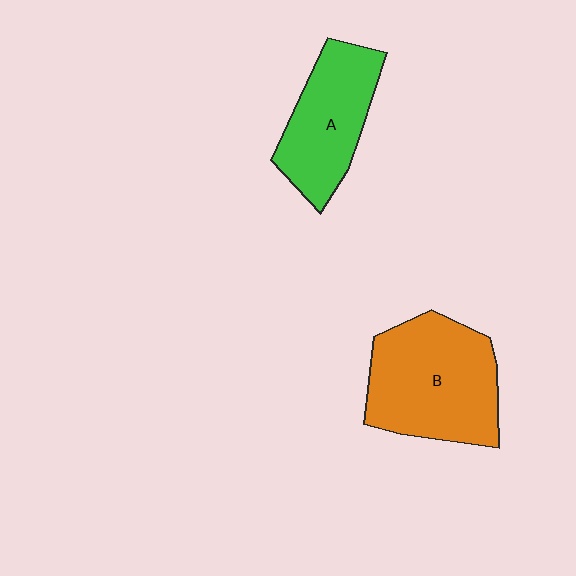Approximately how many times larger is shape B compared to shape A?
Approximately 1.4 times.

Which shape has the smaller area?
Shape A (green).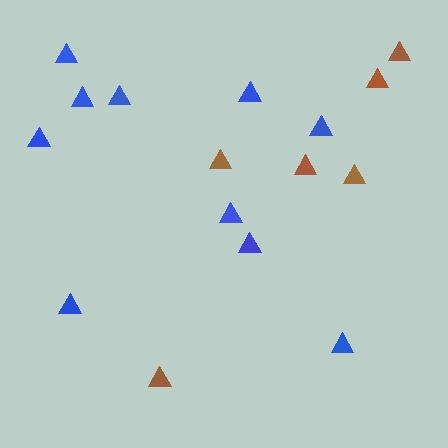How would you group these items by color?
There are 2 groups: one group of brown triangles (6) and one group of blue triangles (10).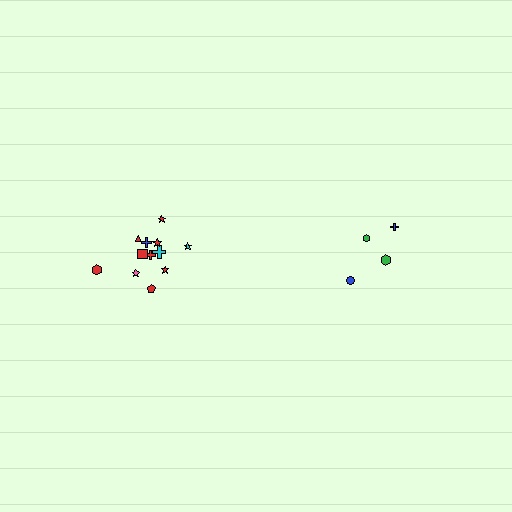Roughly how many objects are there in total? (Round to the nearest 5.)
Roughly 15 objects in total.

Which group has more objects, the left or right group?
The left group.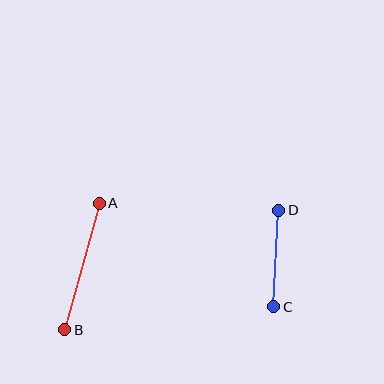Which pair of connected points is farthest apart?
Points A and B are farthest apart.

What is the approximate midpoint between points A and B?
The midpoint is at approximately (82, 266) pixels.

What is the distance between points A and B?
The distance is approximately 131 pixels.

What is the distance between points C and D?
The distance is approximately 96 pixels.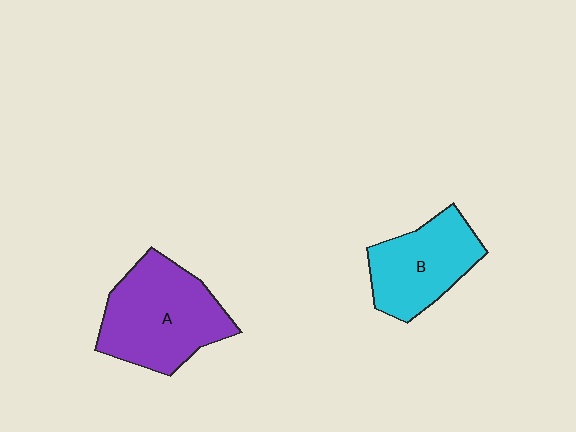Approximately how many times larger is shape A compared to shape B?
Approximately 1.3 times.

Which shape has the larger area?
Shape A (purple).